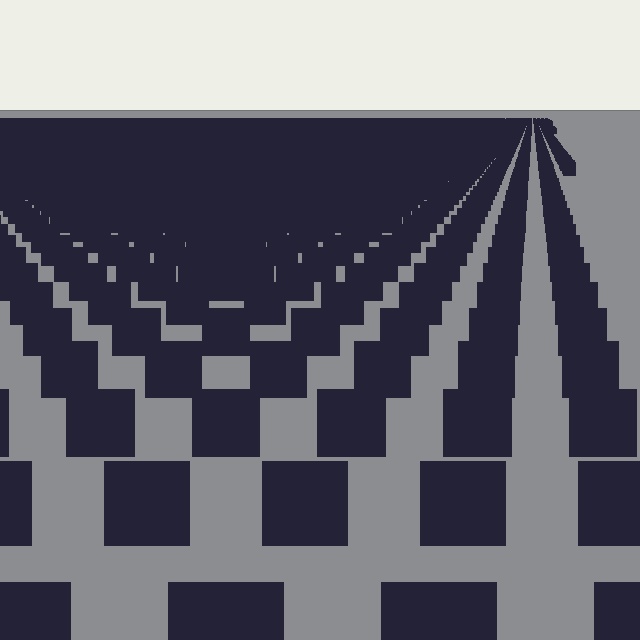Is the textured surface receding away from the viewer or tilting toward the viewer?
The surface is receding away from the viewer. Texture elements get smaller and denser toward the top.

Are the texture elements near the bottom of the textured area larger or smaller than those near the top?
Larger. Near the bottom, elements are closer to the viewer and appear at a bigger on-screen size.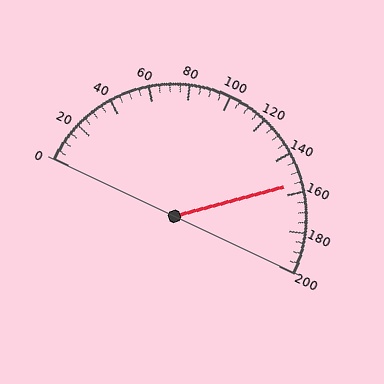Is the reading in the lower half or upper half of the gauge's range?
The reading is in the upper half of the range (0 to 200).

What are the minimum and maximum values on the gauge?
The gauge ranges from 0 to 200.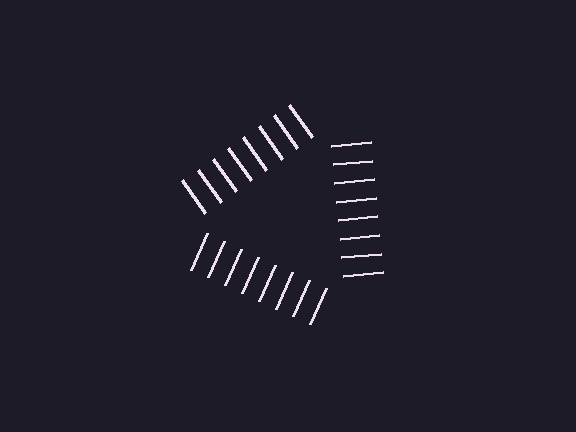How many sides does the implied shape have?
3 sides — the line-ends trace a triangle.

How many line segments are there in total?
24 — 8 along each of the 3 edges.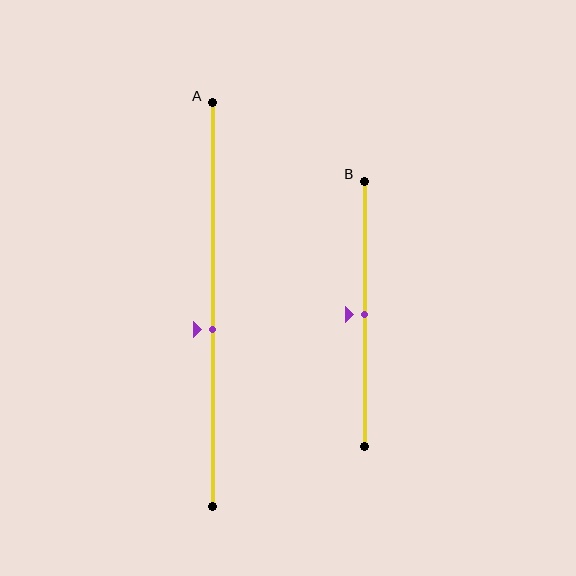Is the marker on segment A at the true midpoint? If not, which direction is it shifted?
No, the marker on segment A is shifted downward by about 6% of the segment length.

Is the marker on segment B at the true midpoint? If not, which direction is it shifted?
Yes, the marker on segment B is at the true midpoint.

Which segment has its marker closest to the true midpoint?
Segment B has its marker closest to the true midpoint.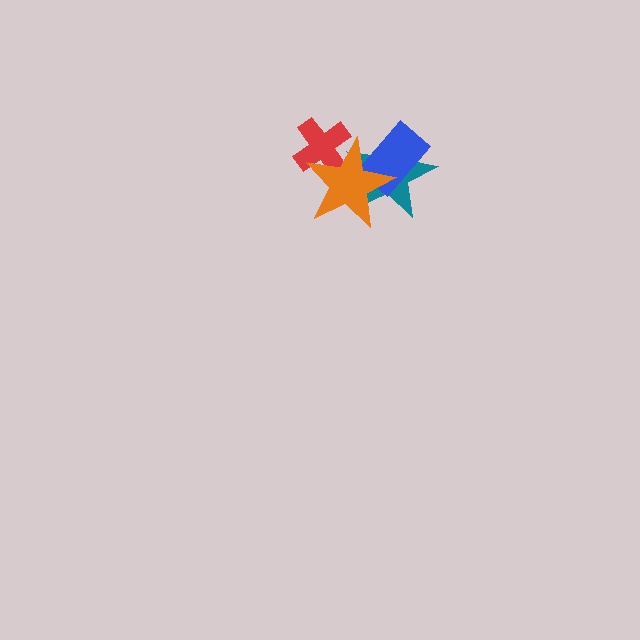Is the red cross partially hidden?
Yes, it is partially covered by another shape.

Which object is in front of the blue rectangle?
The orange star is in front of the blue rectangle.